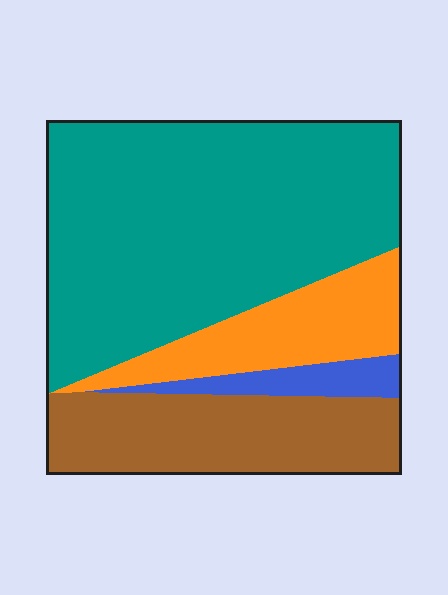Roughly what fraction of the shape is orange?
Orange takes up about one sixth (1/6) of the shape.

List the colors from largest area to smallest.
From largest to smallest: teal, brown, orange, blue.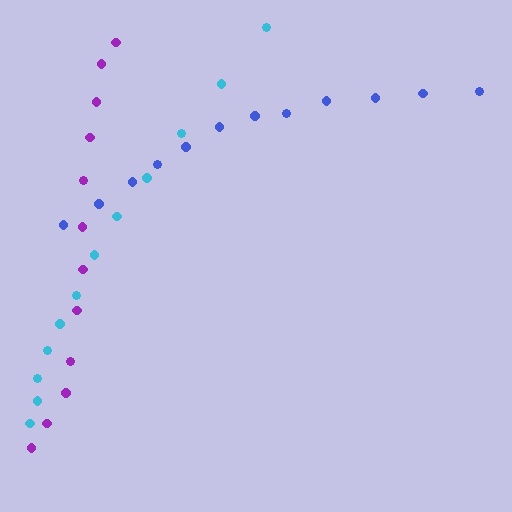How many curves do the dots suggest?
There are 3 distinct paths.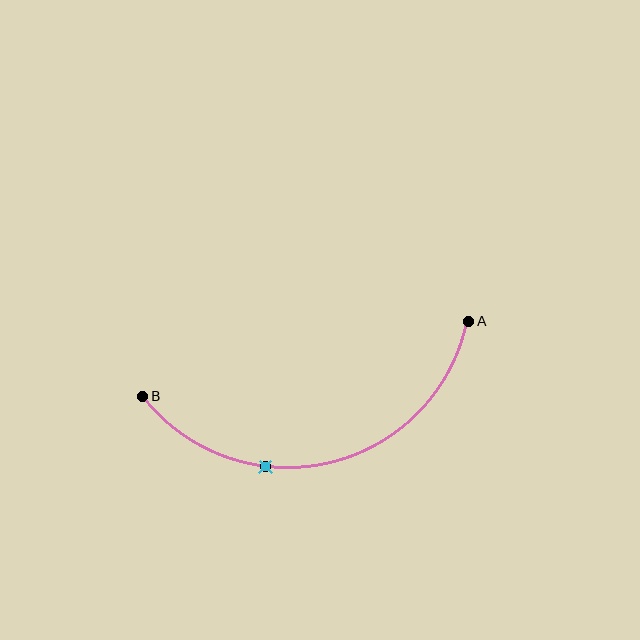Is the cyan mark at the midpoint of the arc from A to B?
No. The cyan mark lies on the arc but is closer to endpoint B. The arc midpoint would be at the point on the curve equidistant along the arc from both A and B.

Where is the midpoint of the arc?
The arc midpoint is the point on the curve farthest from the straight line joining A and B. It sits below that line.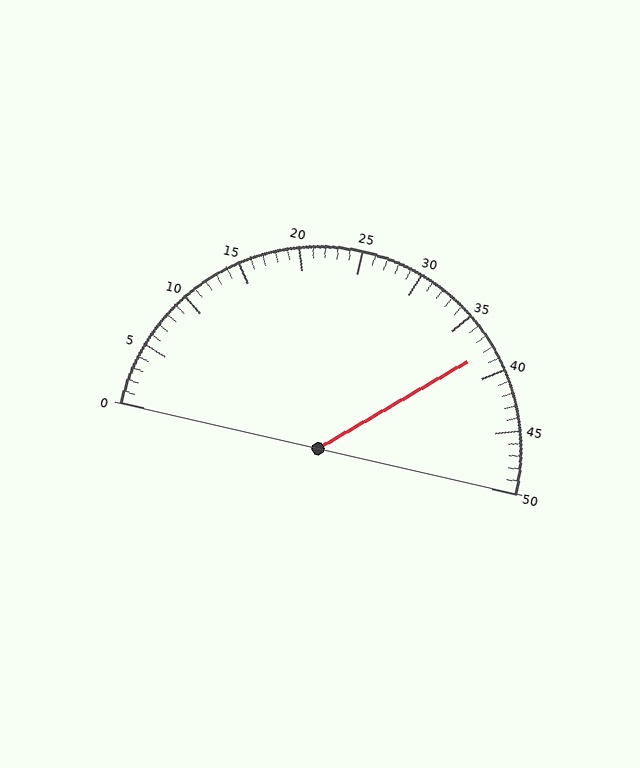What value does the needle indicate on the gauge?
The needle indicates approximately 38.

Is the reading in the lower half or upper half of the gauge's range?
The reading is in the upper half of the range (0 to 50).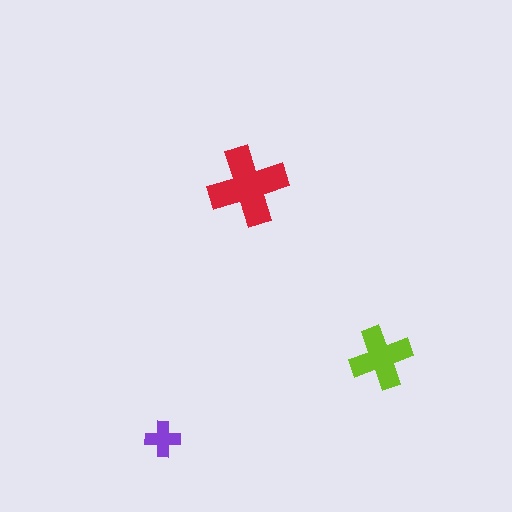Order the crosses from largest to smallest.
the red one, the lime one, the purple one.